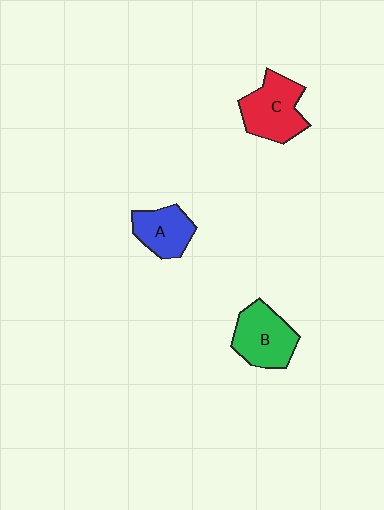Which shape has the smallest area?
Shape A (blue).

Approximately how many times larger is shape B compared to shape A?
Approximately 1.3 times.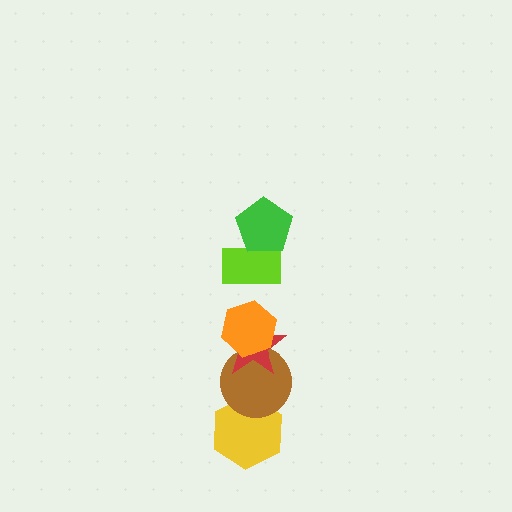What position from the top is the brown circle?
The brown circle is 5th from the top.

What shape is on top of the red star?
The orange hexagon is on top of the red star.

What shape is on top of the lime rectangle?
The green pentagon is on top of the lime rectangle.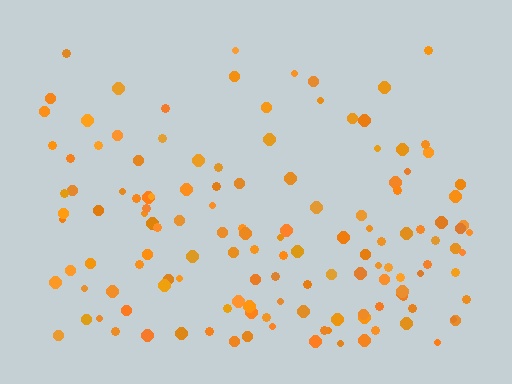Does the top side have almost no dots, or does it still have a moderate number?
Still a moderate number, just noticeably fewer than the bottom.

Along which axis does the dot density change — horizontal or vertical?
Vertical.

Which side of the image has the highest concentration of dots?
The bottom.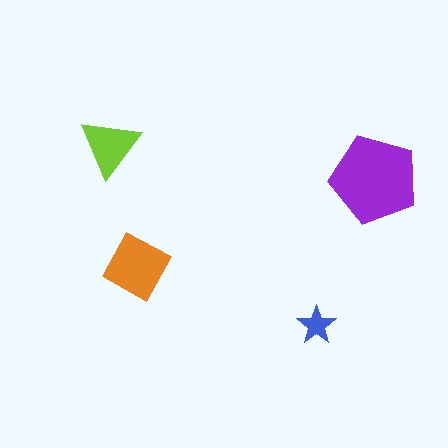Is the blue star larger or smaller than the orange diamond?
Smaller.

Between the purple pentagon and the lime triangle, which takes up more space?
The purple pentagon.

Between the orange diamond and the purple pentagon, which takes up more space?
The purple pentagon.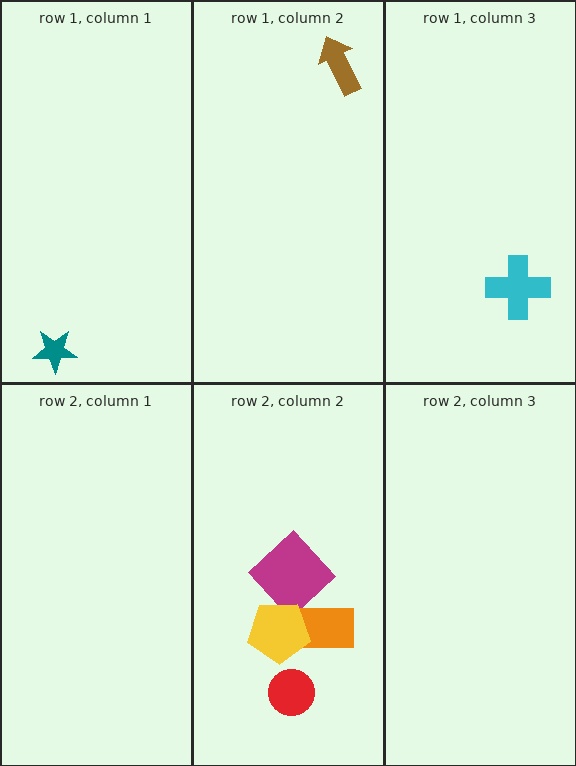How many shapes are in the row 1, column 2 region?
1.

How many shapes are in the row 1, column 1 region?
1.